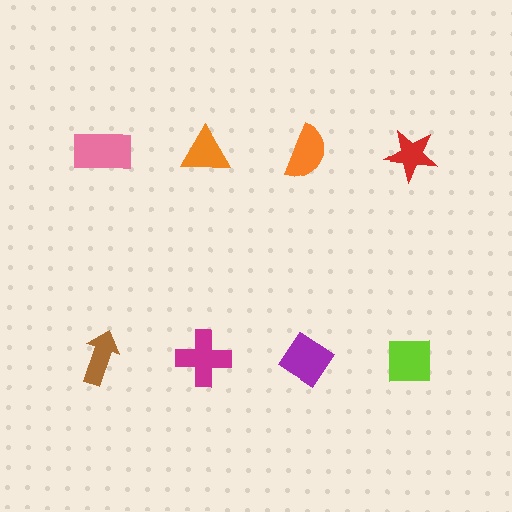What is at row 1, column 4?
A red star.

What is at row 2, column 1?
A brown arrow.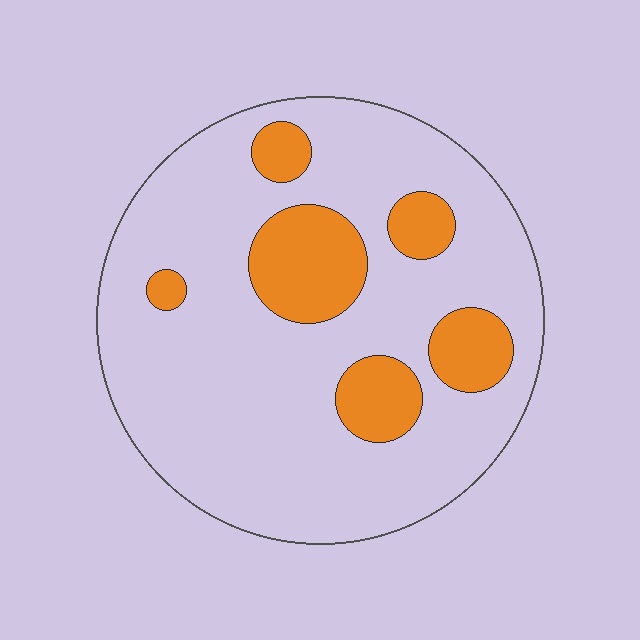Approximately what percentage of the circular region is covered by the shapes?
Approximately 20%.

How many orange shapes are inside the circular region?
6.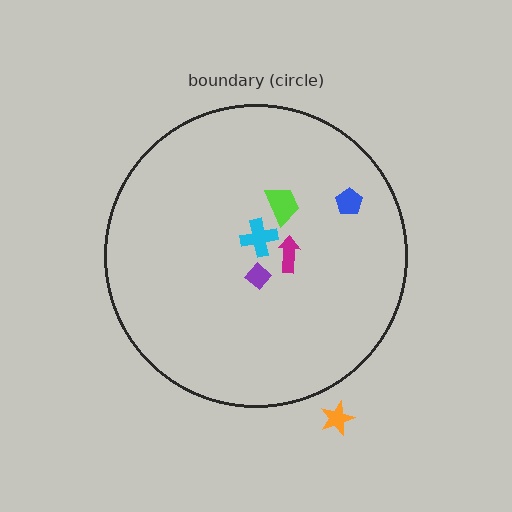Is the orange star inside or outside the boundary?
Outside.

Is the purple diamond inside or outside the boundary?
Inside.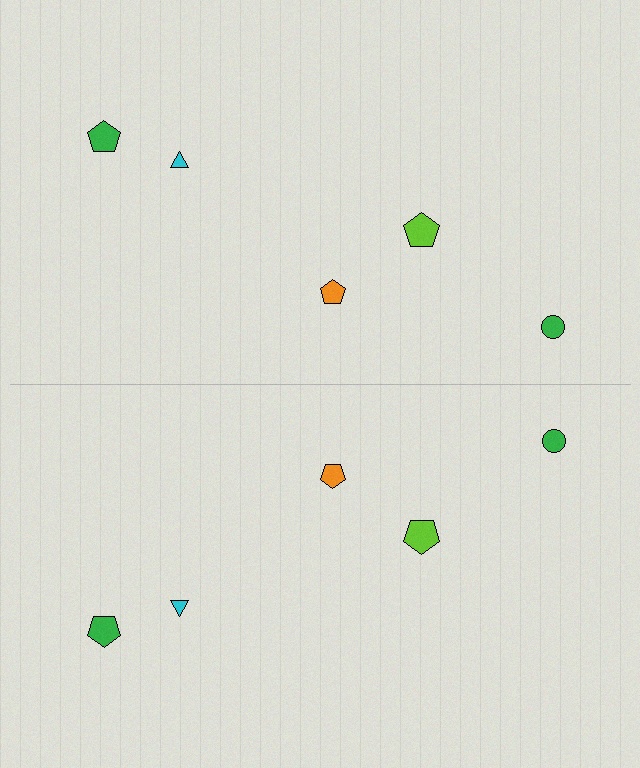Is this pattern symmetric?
Yes, this pattern has bilateral (reflection) symmetry.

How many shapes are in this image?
There are 10 shapes in this image.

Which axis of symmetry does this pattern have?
The pattern has a horizontal axis of symmetry running through the center of the image.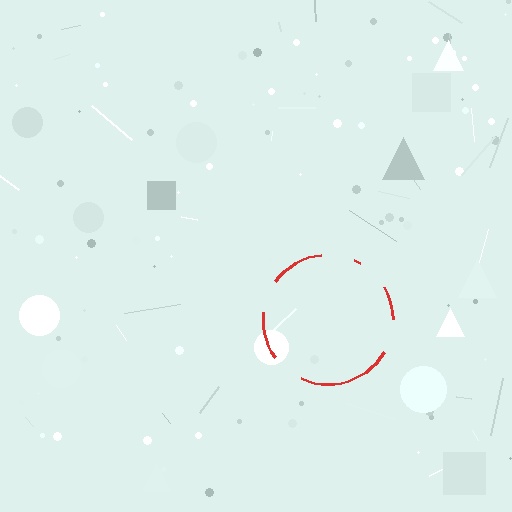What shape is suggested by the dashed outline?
The dashed outline suggests a circle.